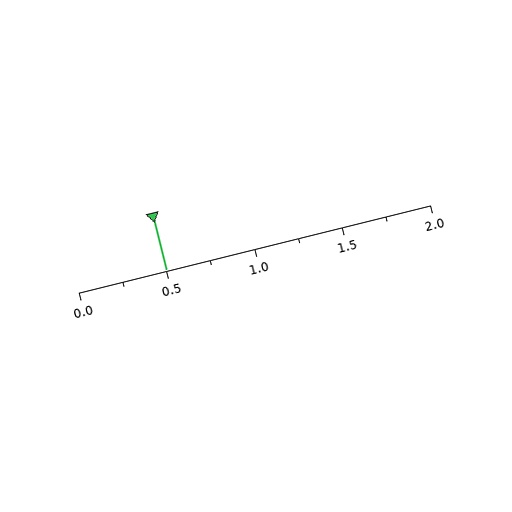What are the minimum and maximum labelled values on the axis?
The axis runs from 0.0 to 2.0.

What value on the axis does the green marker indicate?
The marker indicates approximately 0.5.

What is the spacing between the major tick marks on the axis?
The major ticks are spaced 0.5 apart.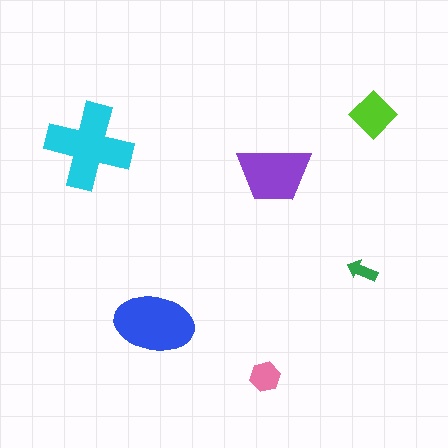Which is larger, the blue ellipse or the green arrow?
The blue ellipse.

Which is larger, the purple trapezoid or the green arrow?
The purple trapezoid.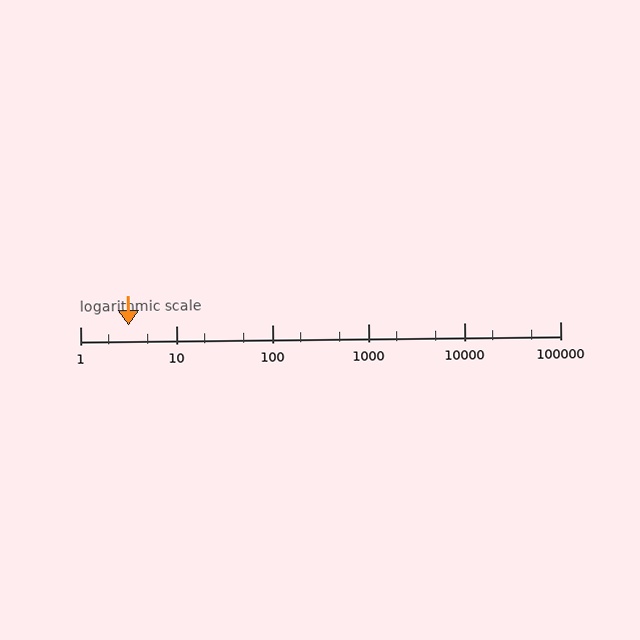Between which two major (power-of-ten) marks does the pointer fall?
The pointer is between 1 and 10.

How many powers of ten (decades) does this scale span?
The scale spans 5 decades, from 1 to 100000.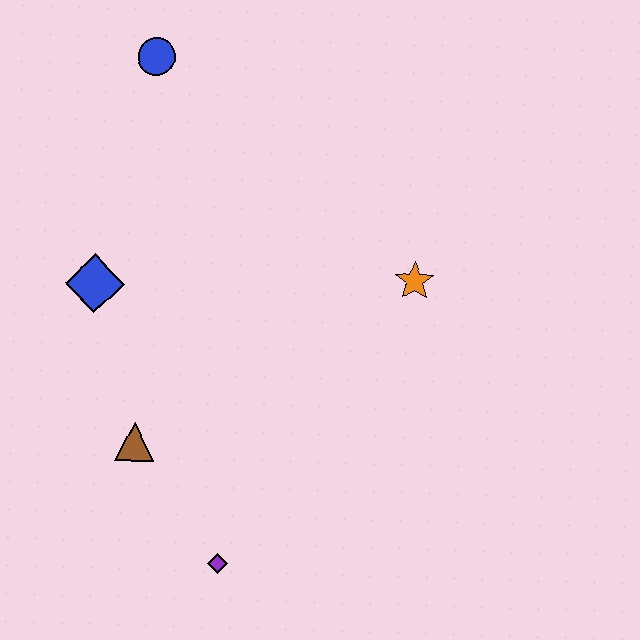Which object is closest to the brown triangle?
The purple diamond is closest to the brown triangle.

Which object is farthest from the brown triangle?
The blue circle is farthest from the brown triangle.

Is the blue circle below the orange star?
No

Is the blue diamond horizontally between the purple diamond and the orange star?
No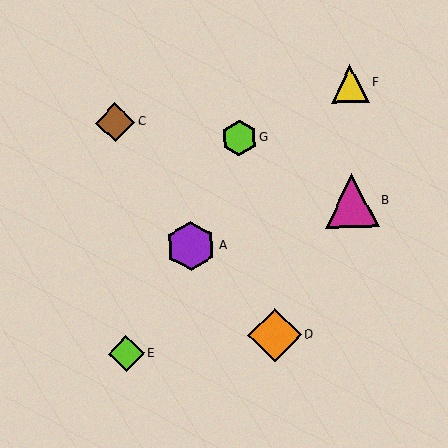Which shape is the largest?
The magenta triangle (labeled B) is the largest.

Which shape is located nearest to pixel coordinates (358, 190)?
The magenta triangle (labeled B) at (352, 201) is nearest to that location.